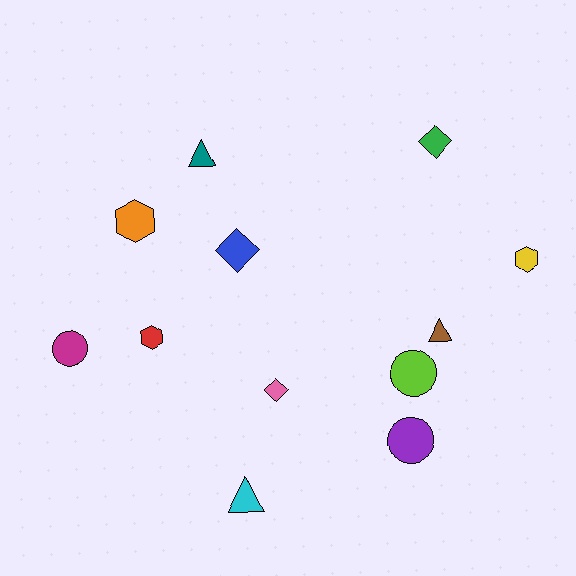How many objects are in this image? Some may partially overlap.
There are 12 objects.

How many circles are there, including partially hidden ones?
There are 3 circles.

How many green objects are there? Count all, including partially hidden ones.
There is 1 green object.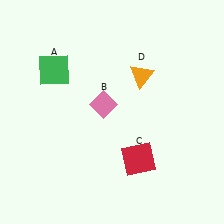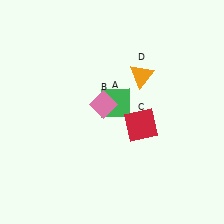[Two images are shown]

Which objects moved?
The objects that moved are: the green square (A), the red square (C).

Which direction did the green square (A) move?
The green square (A) moved right.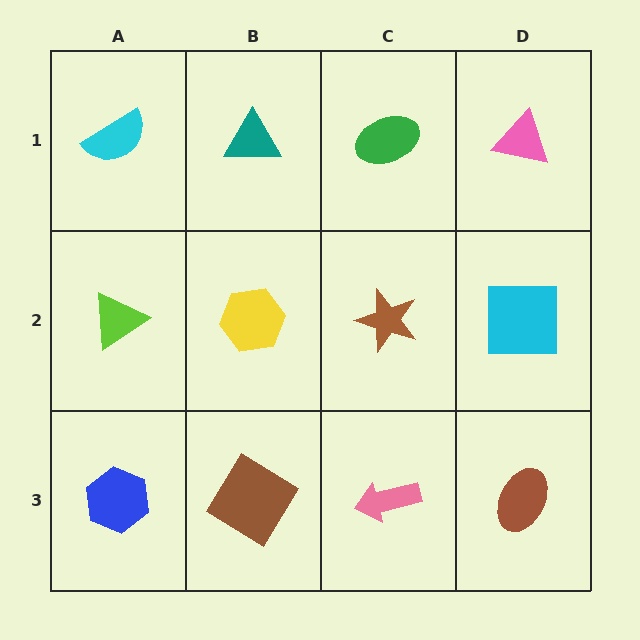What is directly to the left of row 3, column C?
A brown diamond.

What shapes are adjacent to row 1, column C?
A brown star (row 2, column C), a teal triangle (row 1, column B), a pink triangle (row 1, column D).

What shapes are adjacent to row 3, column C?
A brown star (row 2, column C), a brown diamond (row 3, column B), a brown ellipse (row 3, column D).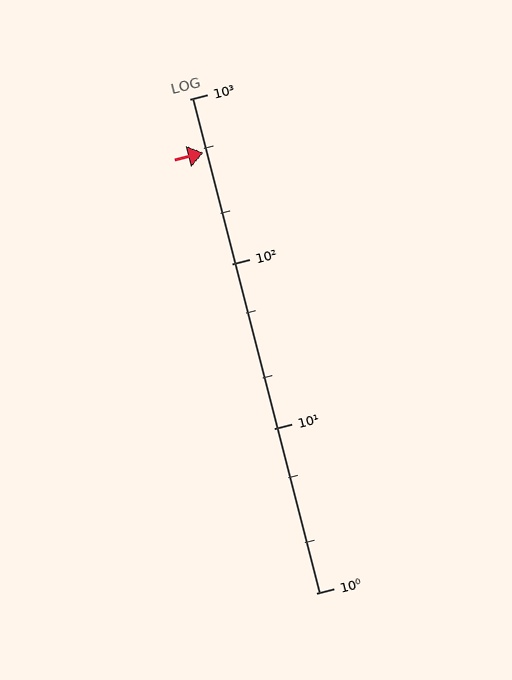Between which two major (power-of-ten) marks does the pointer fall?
The pointer is between 100 and 1000.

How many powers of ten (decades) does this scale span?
The scale spans 3 decades, from 1 to 1000.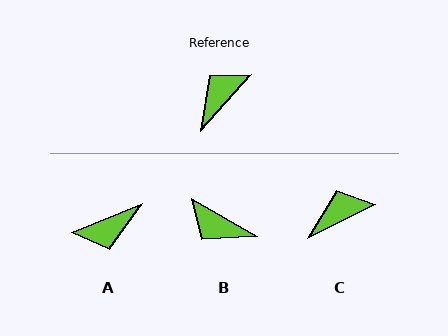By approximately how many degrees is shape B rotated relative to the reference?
Approximately 102 degrees counter-clockwise.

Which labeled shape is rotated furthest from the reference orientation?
A, about 153 degrees away.